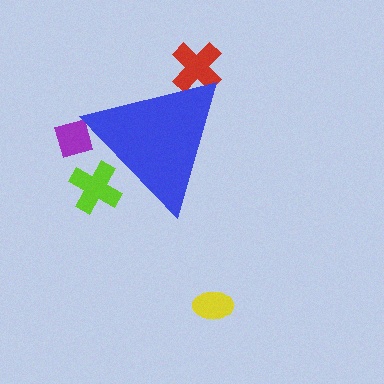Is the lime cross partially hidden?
Yes, the lime cross is partially hidden behind the blue triangle.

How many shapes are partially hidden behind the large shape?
3 shapes are partially hidden.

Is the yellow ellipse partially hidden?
No, the yellow ellipse is fully visible.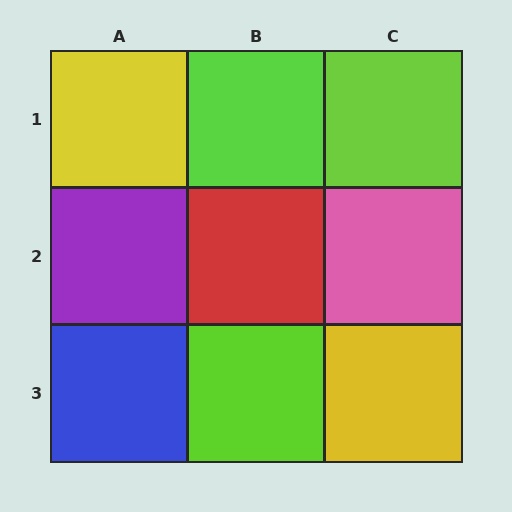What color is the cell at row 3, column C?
Yellow.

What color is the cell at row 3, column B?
Lime.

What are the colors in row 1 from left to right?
Yellow, lime, lime.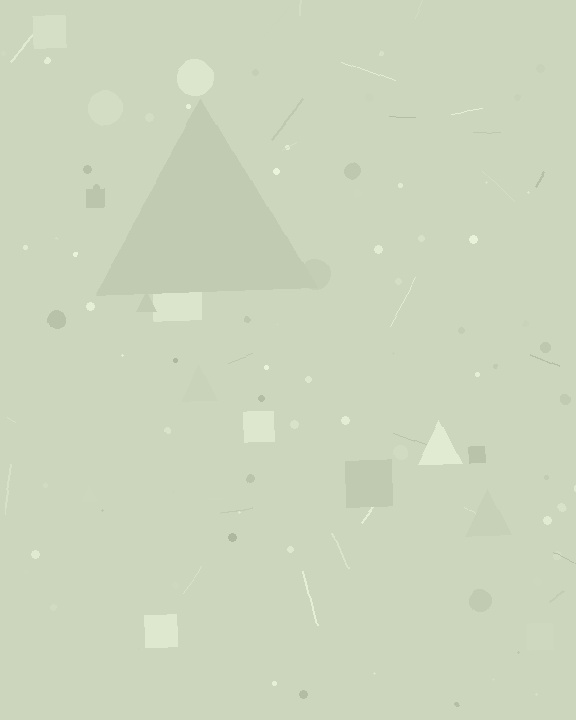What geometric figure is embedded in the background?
A triangle is embedded in the background.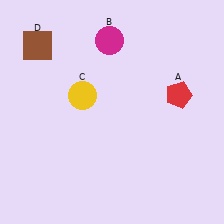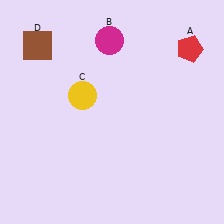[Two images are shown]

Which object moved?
The red pentagon (A) moved up.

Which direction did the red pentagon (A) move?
The red pentagon (A) moved up.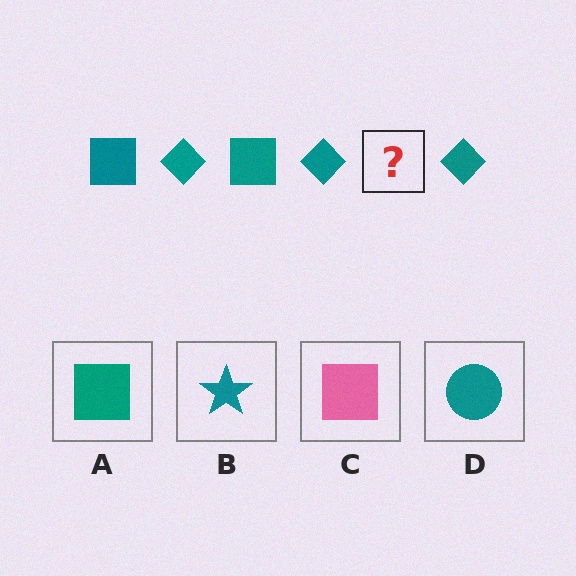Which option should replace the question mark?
Option A.